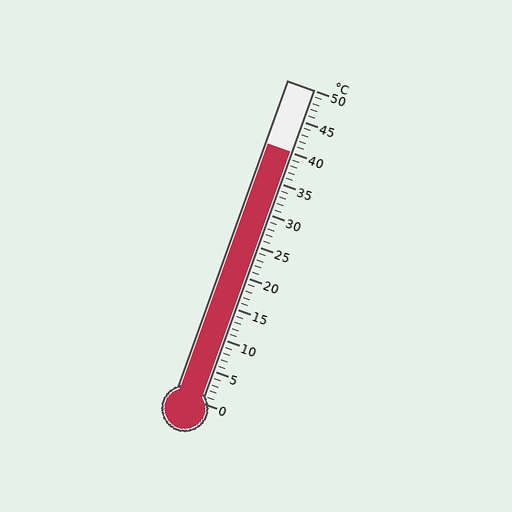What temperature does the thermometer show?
The thermometer shows approximately 40°C.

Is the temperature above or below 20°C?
The temperature is above 20°C.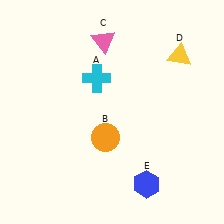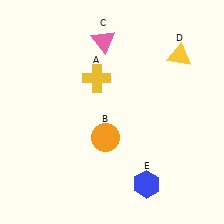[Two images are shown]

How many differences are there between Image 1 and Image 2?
There is 1 difference between the two images.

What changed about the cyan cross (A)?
In Image 1, A is cyan. In Image 2, it changed to yellow.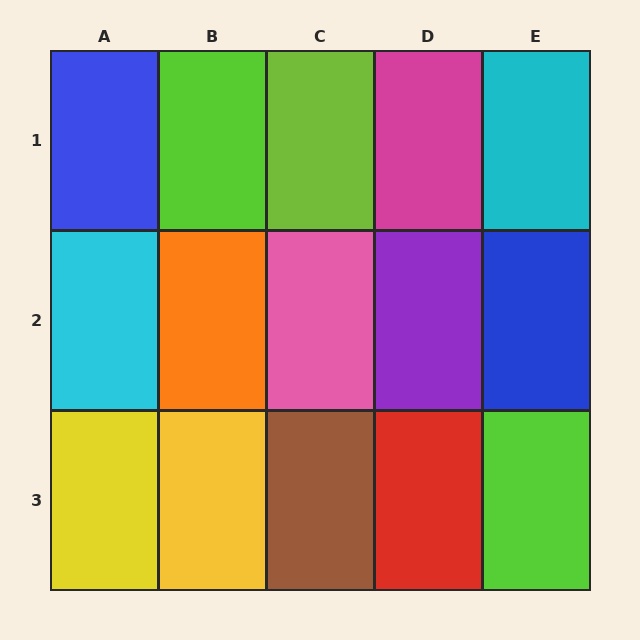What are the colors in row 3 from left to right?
Yellow, yellow, brown, red, lime.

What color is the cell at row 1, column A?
Blue.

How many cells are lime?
3 cells are lime.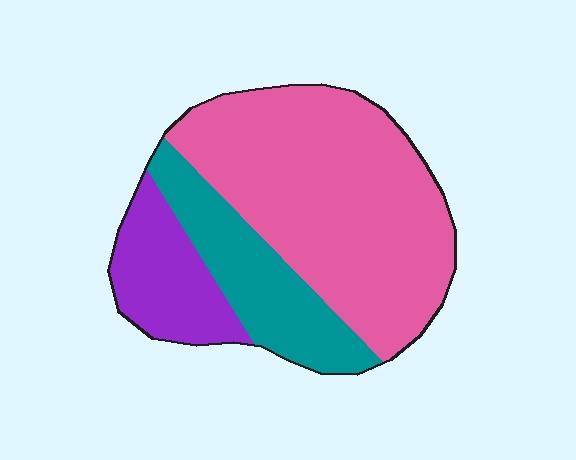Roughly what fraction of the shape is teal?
Teal takes up about one quarter (1/4) of the shape.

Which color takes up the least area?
Purple, at roughly 15%.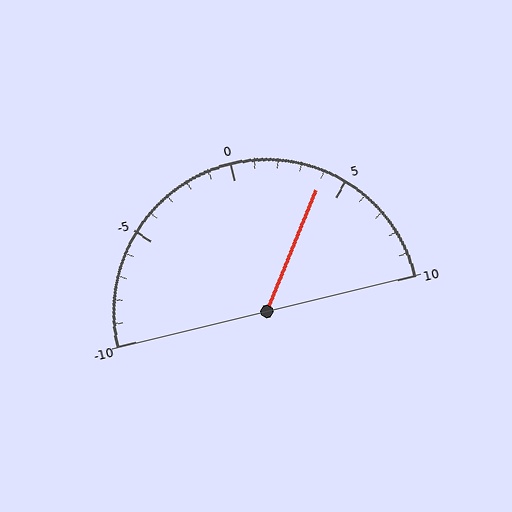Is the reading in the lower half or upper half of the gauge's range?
The reading is in the upper half of the range (-10 to 10).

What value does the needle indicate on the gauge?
The needle indicates approximately 4.